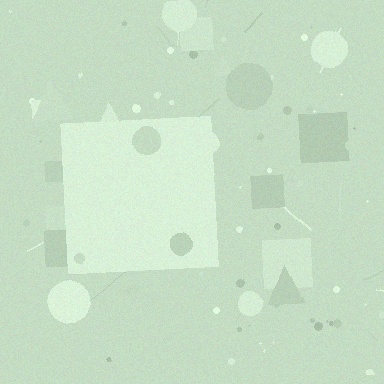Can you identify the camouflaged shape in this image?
The camouflaged shape is a square.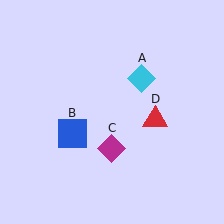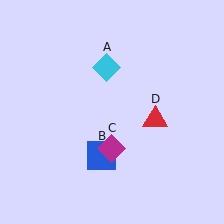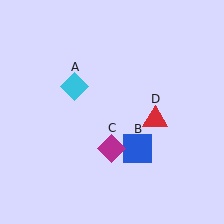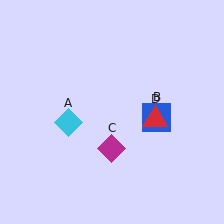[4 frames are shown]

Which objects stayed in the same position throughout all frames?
Magenta diamond (object C) and red triangle (object D) remained stationary.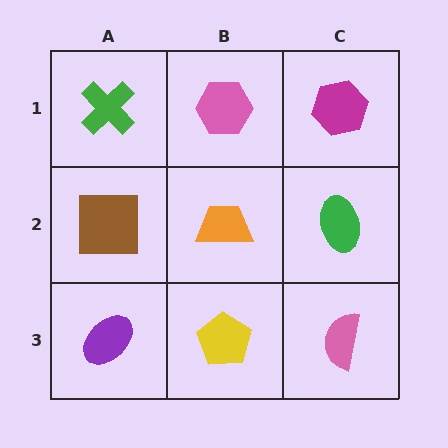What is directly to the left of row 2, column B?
A brown square.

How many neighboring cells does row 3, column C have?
2.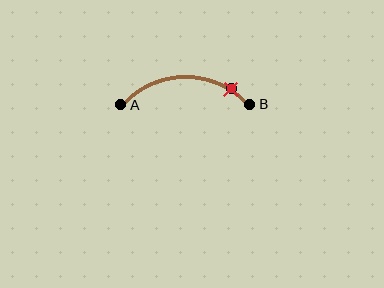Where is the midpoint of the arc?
The arc midpoint is the point on the curve farthest from the straight line joining A and B. It sits above that line.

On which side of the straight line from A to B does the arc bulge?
The arc bulges above the straight line connecting A and B.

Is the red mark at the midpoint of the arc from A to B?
No. The red mark lies on the arc but is closer to endpoint B. The arc midpoint would be at the point on the curve equidistant along the arc from both A and B.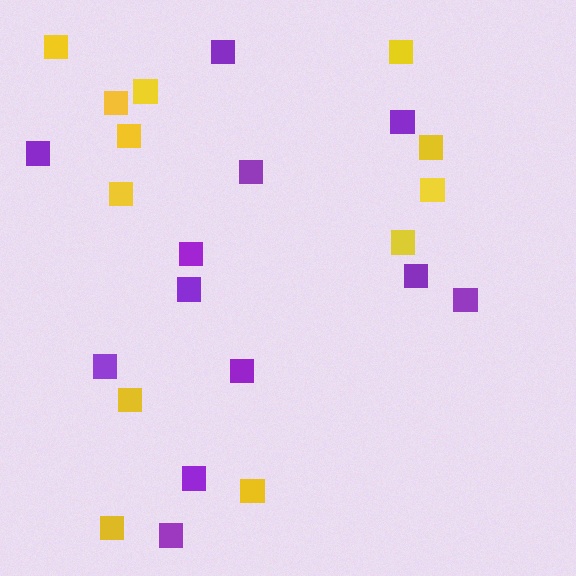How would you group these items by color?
There are 2 groups: one group of yellow squares (12) and one group of purple squares (12).